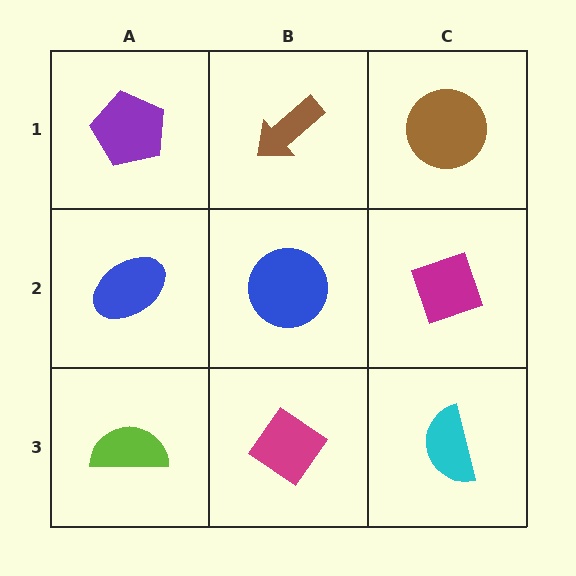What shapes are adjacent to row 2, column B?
A brown arrow (row 1, column B), a magenta diamond (row 3, column B), a blue ellipse (row 2, column A), a magenta diamond (row 2, column C).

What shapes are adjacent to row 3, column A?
A blue ellipse (row 2, column A), a magenta diamond (row 3, column B).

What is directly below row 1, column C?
A magenta diamond.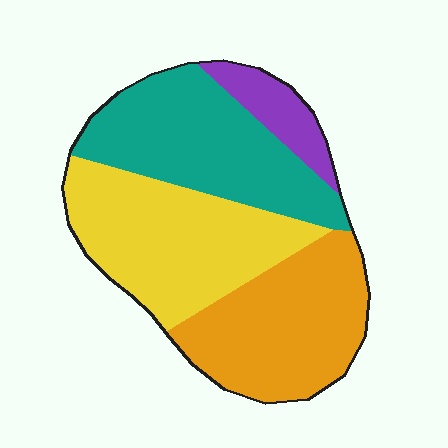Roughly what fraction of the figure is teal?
Teal takes up about one third (1/3) of the figure.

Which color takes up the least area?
Purple, at roughly 10%.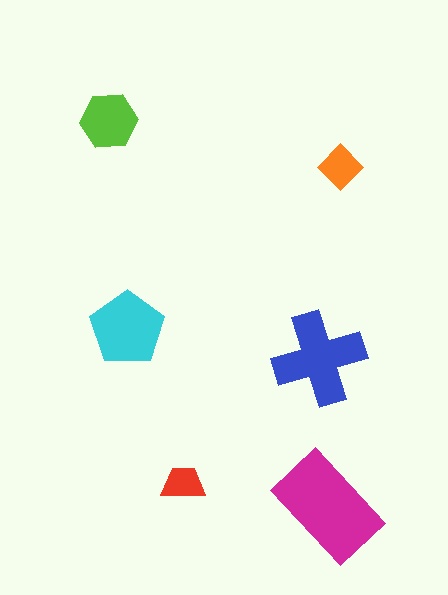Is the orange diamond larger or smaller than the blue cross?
Smaller.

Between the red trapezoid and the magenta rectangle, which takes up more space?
The magenta rectangle.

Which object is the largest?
The magenta rectangle.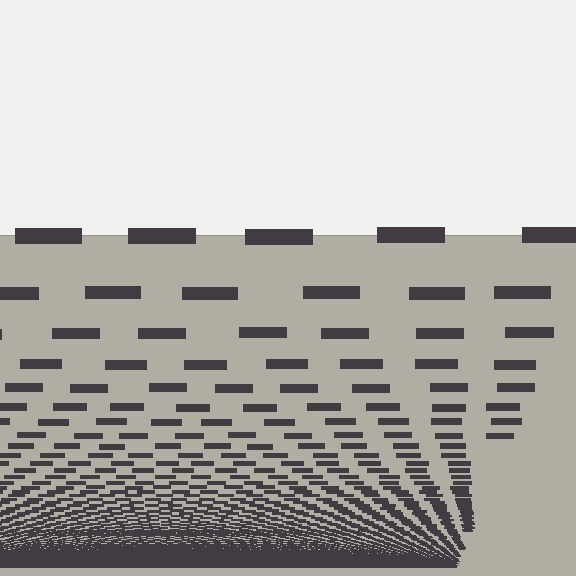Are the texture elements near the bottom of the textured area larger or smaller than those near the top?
Smaller. The gradient is inverted — elements near the bottom are smaller and denser.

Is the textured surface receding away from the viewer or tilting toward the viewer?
The surface appears to tilt toward the viewer. Texture elements get larger and sparser toward the top.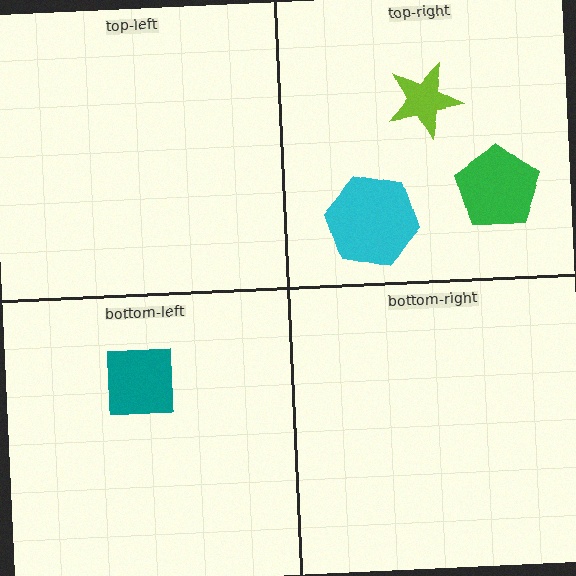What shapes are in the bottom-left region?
The teal square.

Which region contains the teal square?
The bottom-left region.